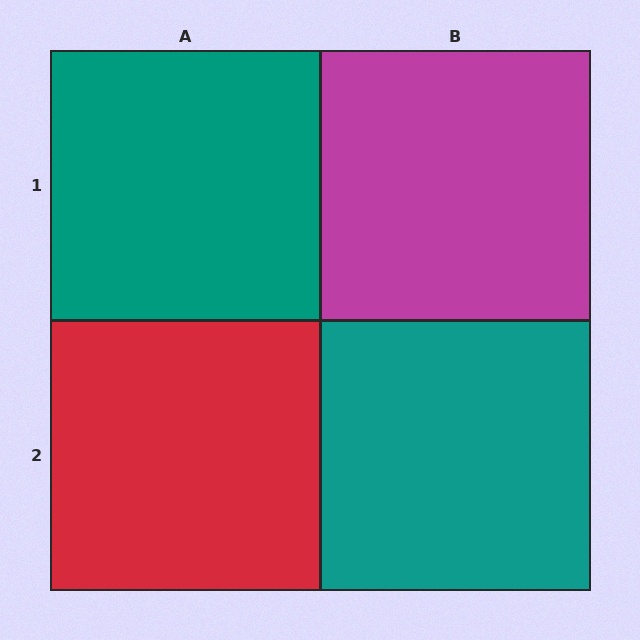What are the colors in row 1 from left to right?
Teal, magenta.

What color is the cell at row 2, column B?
Teal.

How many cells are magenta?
1 cell is magenta.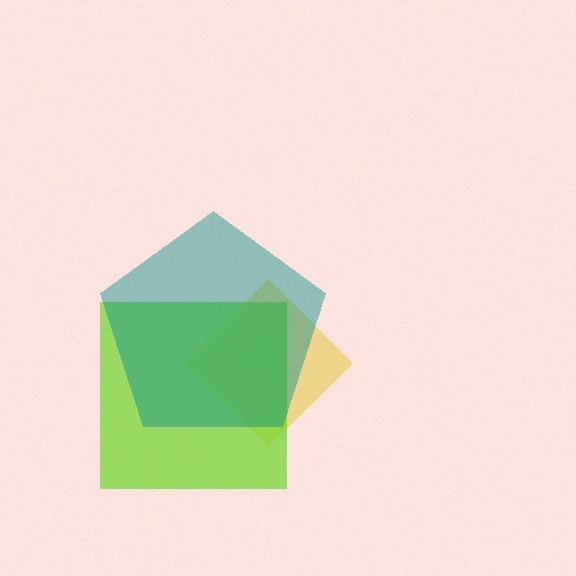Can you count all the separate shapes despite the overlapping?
Yes, there are 3 separate shapes.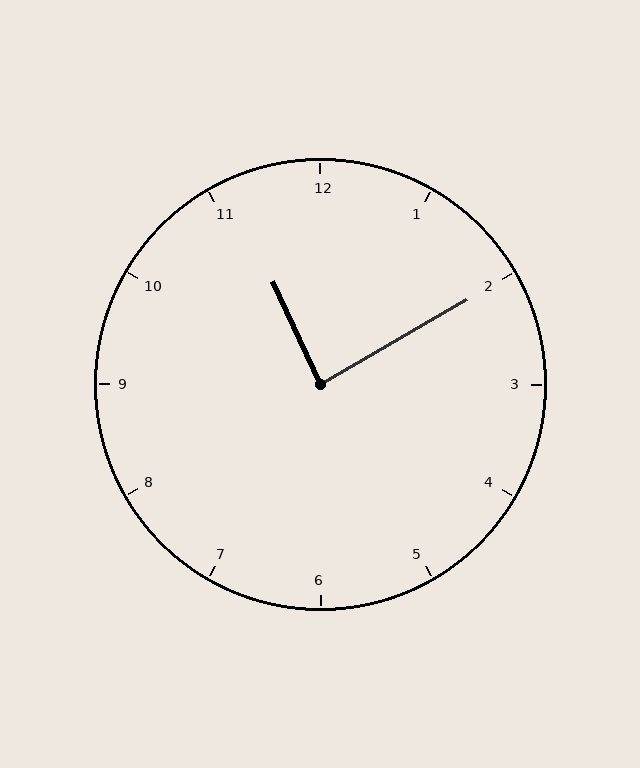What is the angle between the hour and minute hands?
Approximately 85 degrees.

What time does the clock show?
11:10.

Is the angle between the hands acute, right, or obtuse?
It is right.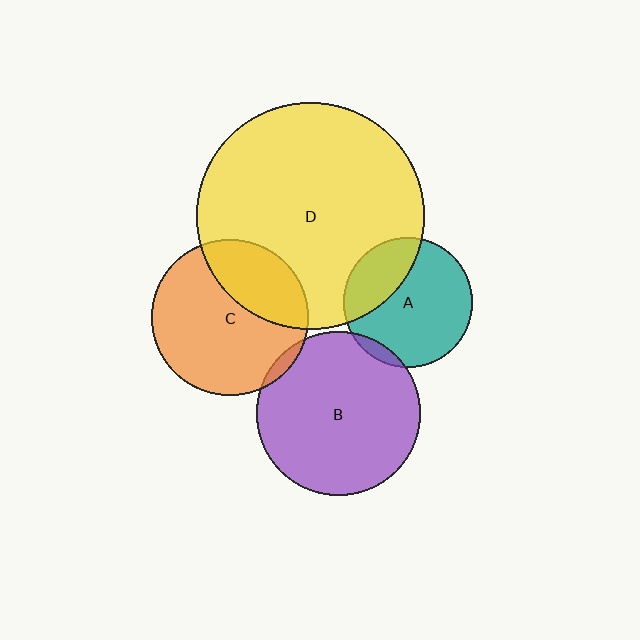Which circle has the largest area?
Circle D (yellow).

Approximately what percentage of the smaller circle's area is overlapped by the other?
Approximately 5%.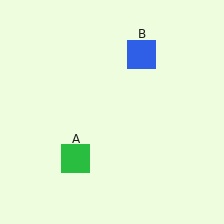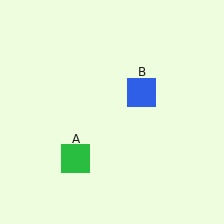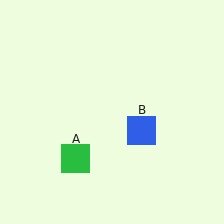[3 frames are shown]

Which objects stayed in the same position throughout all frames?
Green square (object A) remained stationary.